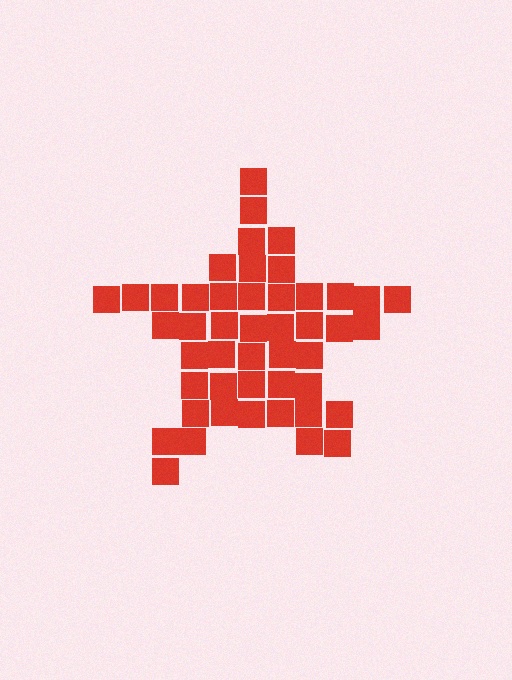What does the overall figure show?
The overall figure shows a star.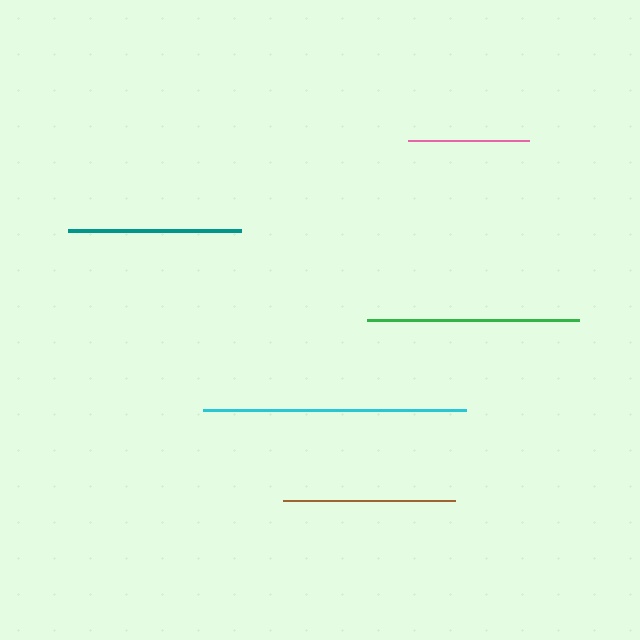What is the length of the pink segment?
The pink segment is approximately 120 pixels long.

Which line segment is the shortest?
The pink line is the shortest at approximately 120 pixels.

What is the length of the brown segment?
The brown segment is approximately 172 pixels long.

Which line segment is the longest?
The cyan line is the longest at approximately 263 pixels.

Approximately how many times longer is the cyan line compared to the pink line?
The cyan line is approximately 2.2 times the length of the pink line.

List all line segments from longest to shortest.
From longest to shortest: cyan, green, teal, brown, pink.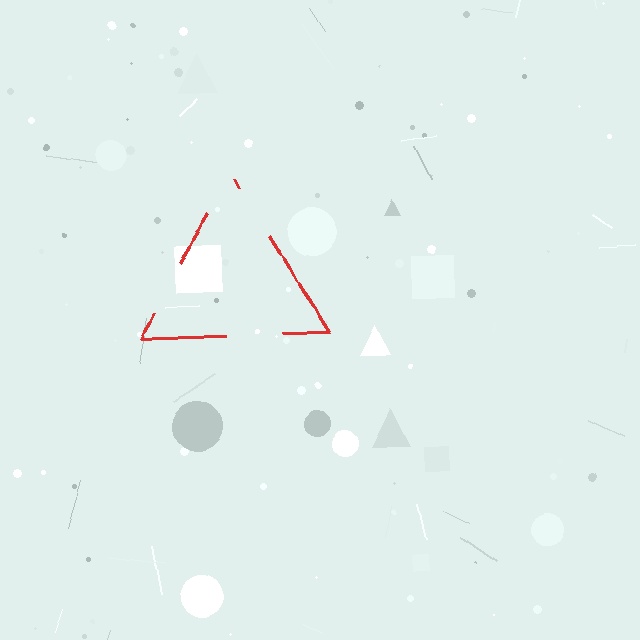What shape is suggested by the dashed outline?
The dashed outline suggests a triangle.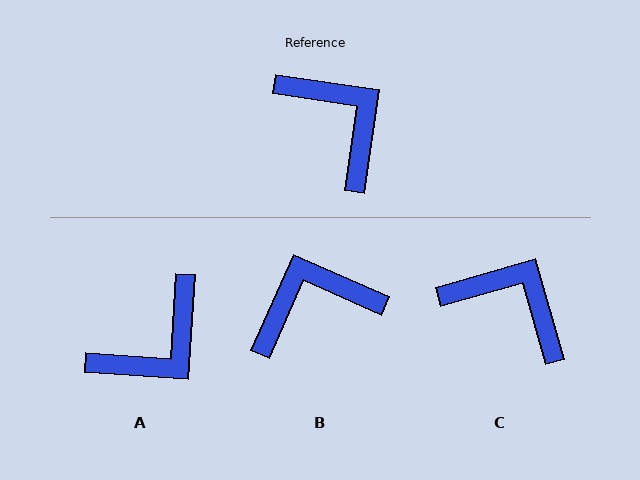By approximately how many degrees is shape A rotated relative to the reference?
Approximately 85 degrees clockwise.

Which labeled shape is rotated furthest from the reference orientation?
A, about 85 degrees away.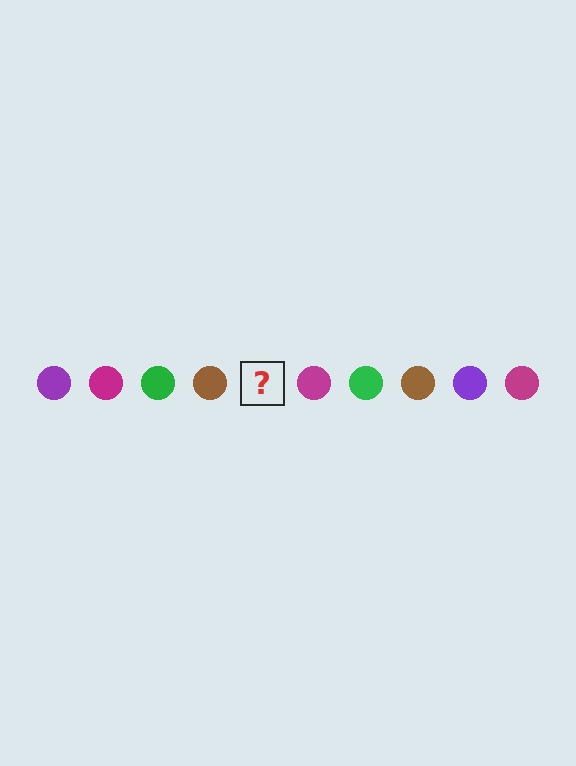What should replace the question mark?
The question mark should be replaced with a purple circle.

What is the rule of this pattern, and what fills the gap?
The rule is that the pattern cycles through purple, magenta, green, brown circles. The gap should be filled with a purple circle.